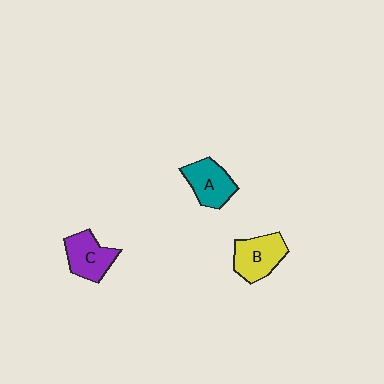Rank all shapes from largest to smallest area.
From largest to smallest: B (yellow), A (teal), C (purple).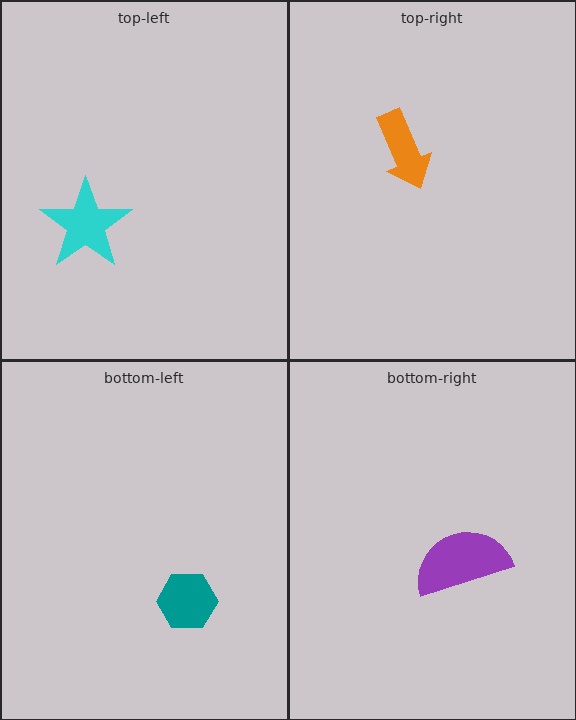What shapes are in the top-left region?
The cyan star.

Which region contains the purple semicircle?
The bottom-right region.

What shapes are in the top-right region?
The orange arrow.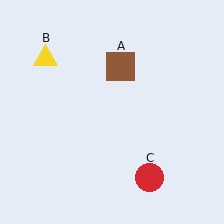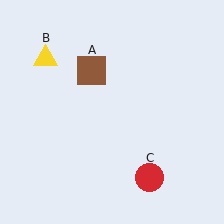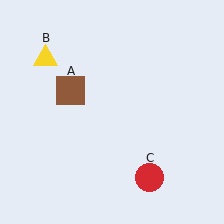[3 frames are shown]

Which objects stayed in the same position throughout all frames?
Yellow triangle (object B) and red circle (object C) remained stationary.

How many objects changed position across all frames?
1 object changed position: brown square (object A).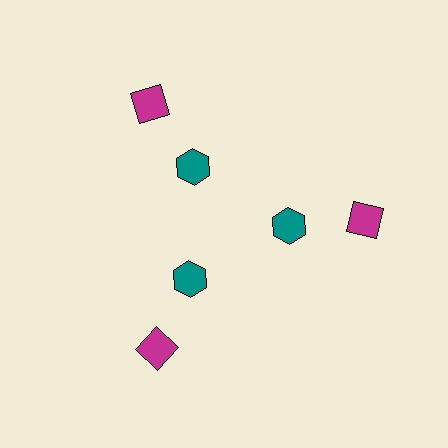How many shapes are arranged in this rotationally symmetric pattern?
There are 6 shapes, arranged in 3 groups of 2.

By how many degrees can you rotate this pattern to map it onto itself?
The pattern maps onto itself every 120 degrees of rotation.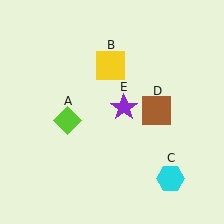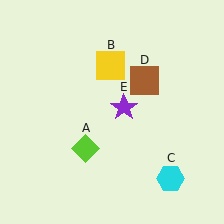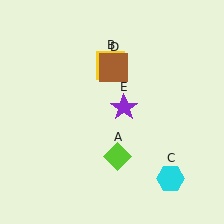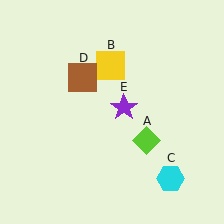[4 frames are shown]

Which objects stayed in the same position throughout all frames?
Yellow square (object B) and cyan hexagon (object C) and purple star (object E) remained stationary.